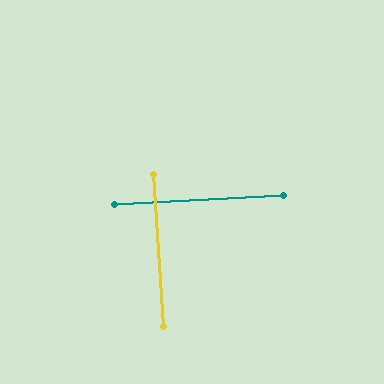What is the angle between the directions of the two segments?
Approximately 89 degrees.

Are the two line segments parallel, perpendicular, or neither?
Perpendicular — they meet at approximately 89°.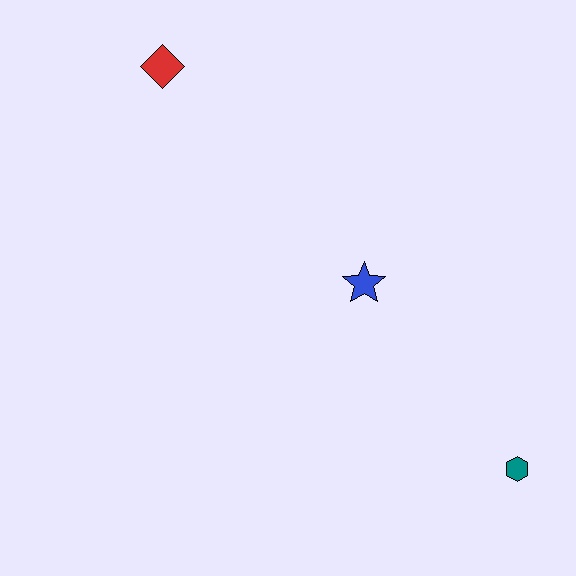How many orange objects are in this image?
There are no orange objects.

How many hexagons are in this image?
There is 1 hexagon.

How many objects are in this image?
There are 3 objects.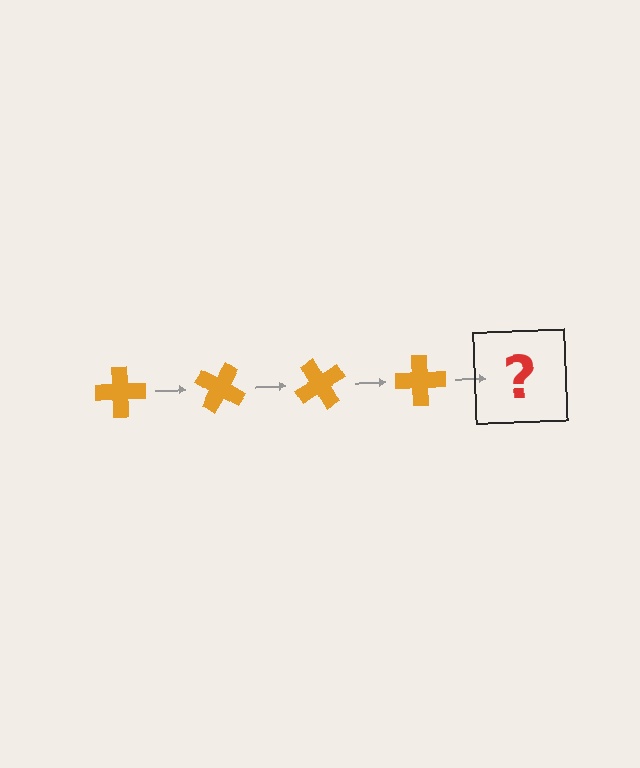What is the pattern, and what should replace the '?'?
The pattern is that the cross rotates 30 degrees each step. The '?' should be an orange cross rotated 120 degrees.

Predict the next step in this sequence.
The next step is an orange cross rotated 120 degrees.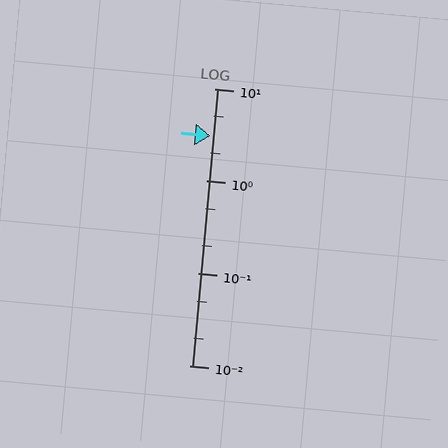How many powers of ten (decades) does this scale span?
The scale spans 3 decades, from 0.01 to 10.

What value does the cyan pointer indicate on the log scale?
The pointer indicates approximately 3.1.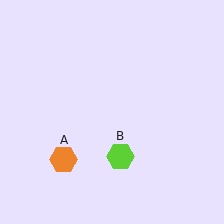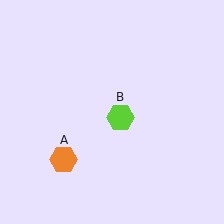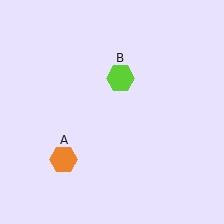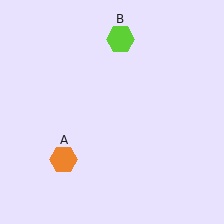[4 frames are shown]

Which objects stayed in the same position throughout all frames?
Orange hexagon (object A) remained stationary.